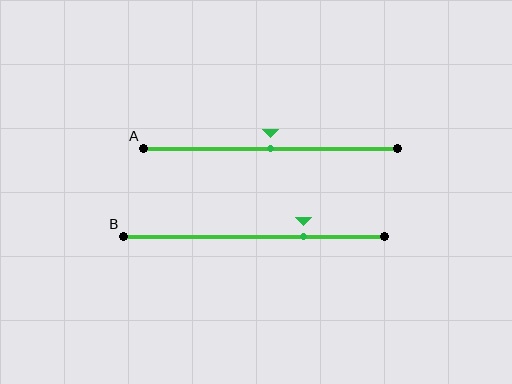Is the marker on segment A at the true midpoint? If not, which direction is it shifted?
Yes, the marker on segment A is at the true midpoint.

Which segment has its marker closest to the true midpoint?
Segment A has its marker closest to the true midpoint.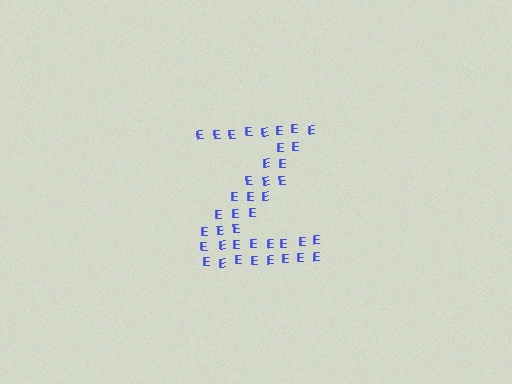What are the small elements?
The small elements are letter E's.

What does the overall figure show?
The overall figure shows the letter Z.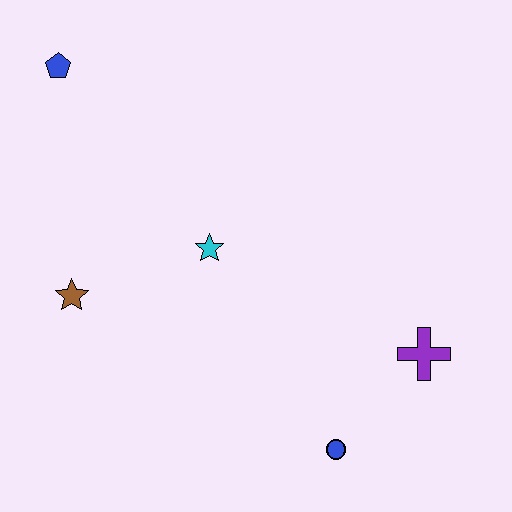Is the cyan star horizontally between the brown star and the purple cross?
Yes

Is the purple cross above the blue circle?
Yes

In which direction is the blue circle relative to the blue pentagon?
The blue circle is below the blue pentagon.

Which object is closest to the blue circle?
The purple cross is closest to the blue circle.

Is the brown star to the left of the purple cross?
Yes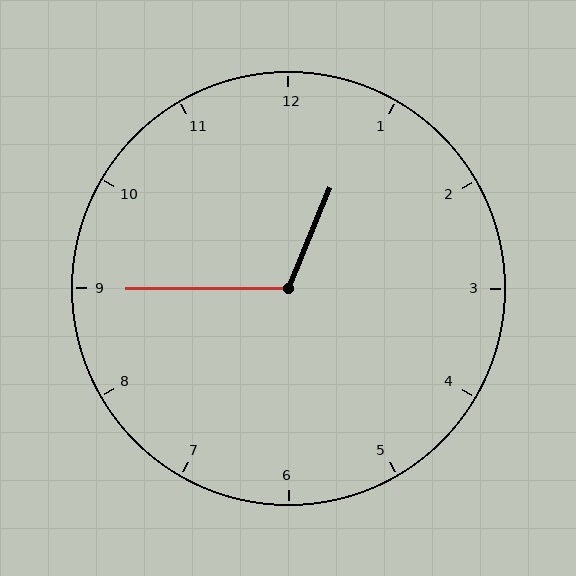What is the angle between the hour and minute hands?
Approximately 112 degrees.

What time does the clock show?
12:45.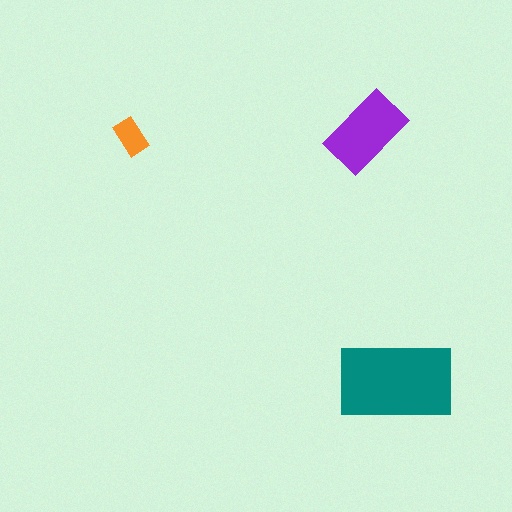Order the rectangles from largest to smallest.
the teal one, the purple one, the orange one.